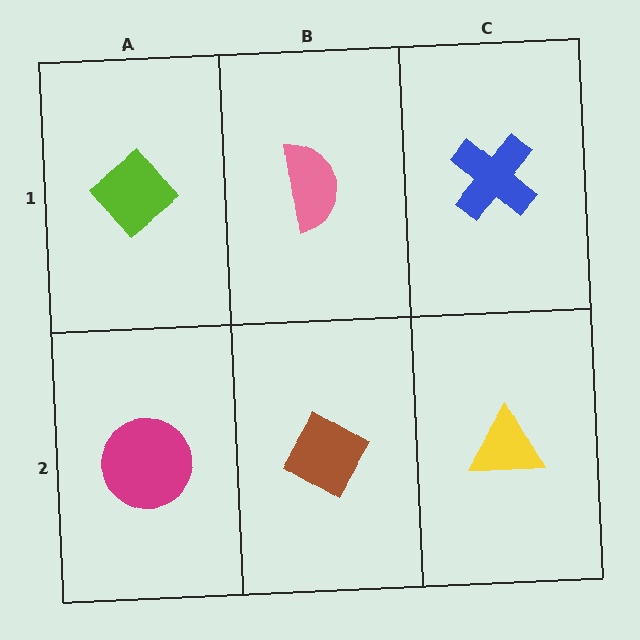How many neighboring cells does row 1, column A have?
2.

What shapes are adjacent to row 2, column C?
A blue cross (row 1, column C), a brown diamond (row 2, column B).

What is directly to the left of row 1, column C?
A pink semicircle.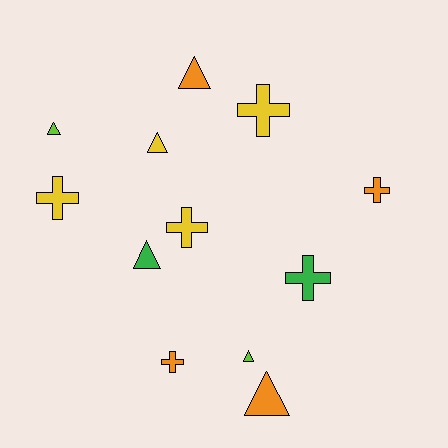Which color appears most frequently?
Yellow, with 4 objects.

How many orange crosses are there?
There are 2 orange crosses.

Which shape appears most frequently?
Cross, with 6 objects.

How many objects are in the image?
There are 12 objects.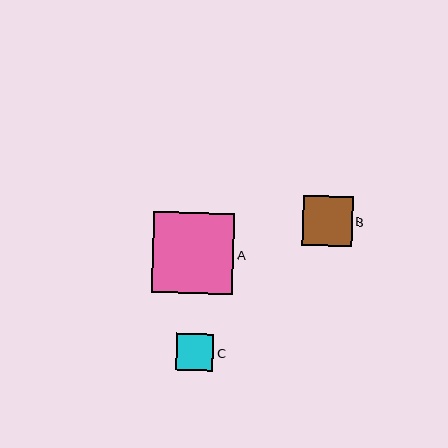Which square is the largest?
Square A is the largest with a size of approximately 81 pixels.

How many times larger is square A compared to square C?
Square A is approximately 2.2 times the size of square C.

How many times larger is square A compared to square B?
Square A is approximately 1.6 times the size of square B.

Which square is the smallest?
Square C is the smallest with a size of approximately 37 pixels.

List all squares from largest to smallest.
From largest to smallest: A, B, C.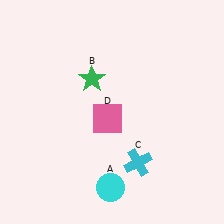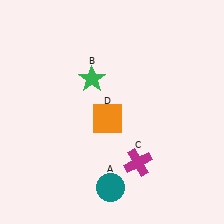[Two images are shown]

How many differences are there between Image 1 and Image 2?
There are 3 differences between the two images.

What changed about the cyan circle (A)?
In Image 1, A is cyan. In Image 2, it changed to teal.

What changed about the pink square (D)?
In Image 1, D is pink. In Image 2, it changed to orange.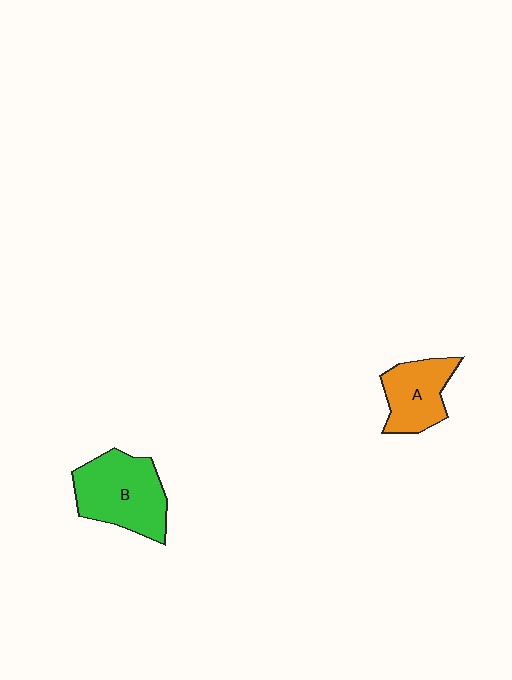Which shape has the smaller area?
Shape A (orange).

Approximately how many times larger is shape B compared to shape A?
Approximately 1.4 times.